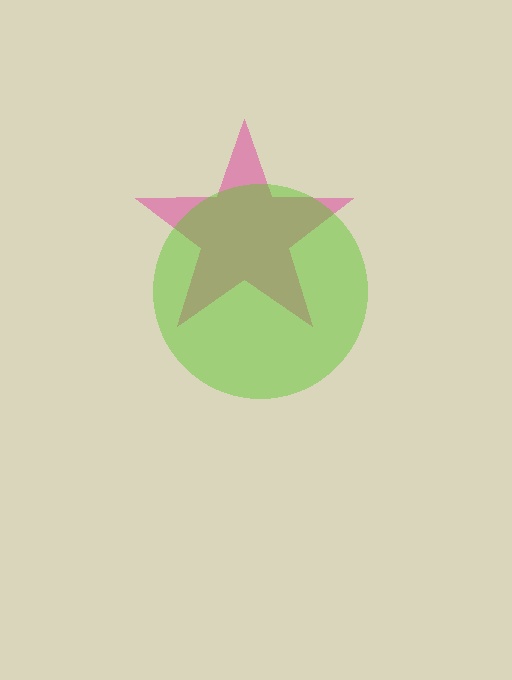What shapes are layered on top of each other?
The layered shapes are: a pink star, a lime circle.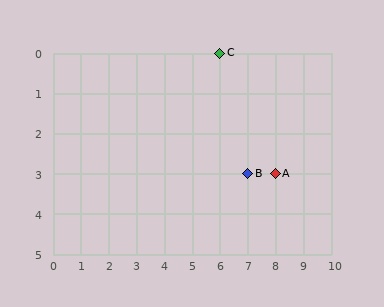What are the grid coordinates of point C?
Point C is at grid coordinates (6, 0).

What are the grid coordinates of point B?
Point B is at grid coordinates (7, 3).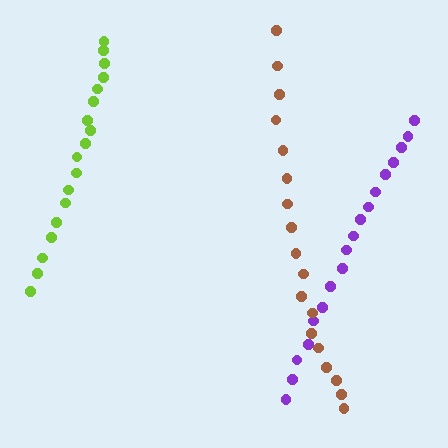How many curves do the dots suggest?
There are 3 distinct paths.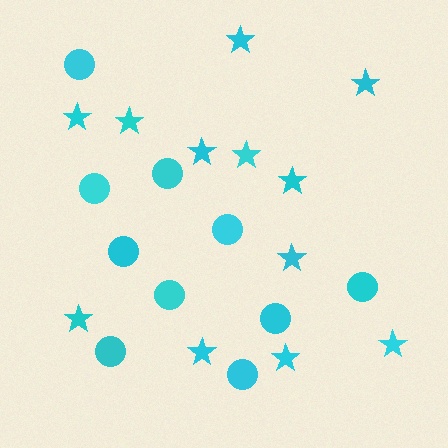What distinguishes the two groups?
There are 2 groups: one group of circles (10) and one group of stars (12).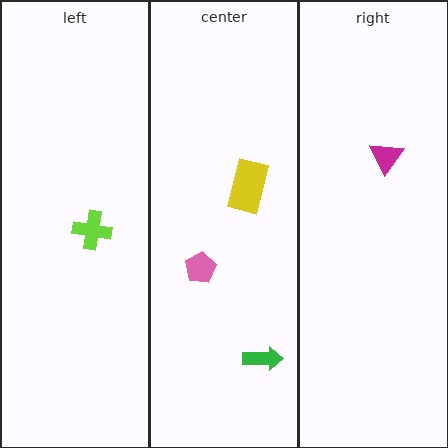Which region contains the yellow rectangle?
The center region.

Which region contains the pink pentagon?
The center region.